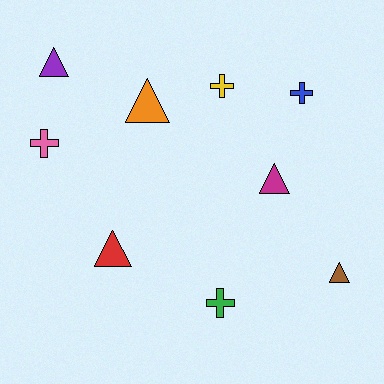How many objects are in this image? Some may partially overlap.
There are 9 objects.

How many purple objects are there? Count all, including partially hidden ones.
There is 1 purple object.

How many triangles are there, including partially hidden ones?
There are 5 triangles.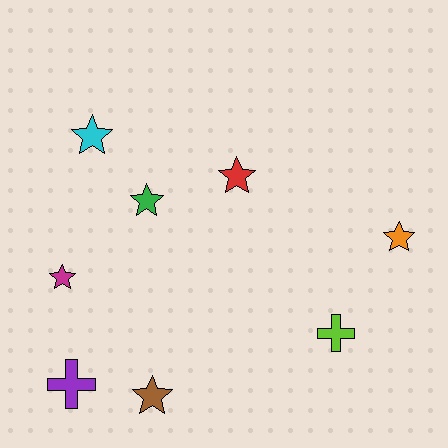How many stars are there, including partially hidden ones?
There are 6 stars.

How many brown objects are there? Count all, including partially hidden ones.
There is 1 brown object.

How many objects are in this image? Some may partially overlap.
There are 8 objects.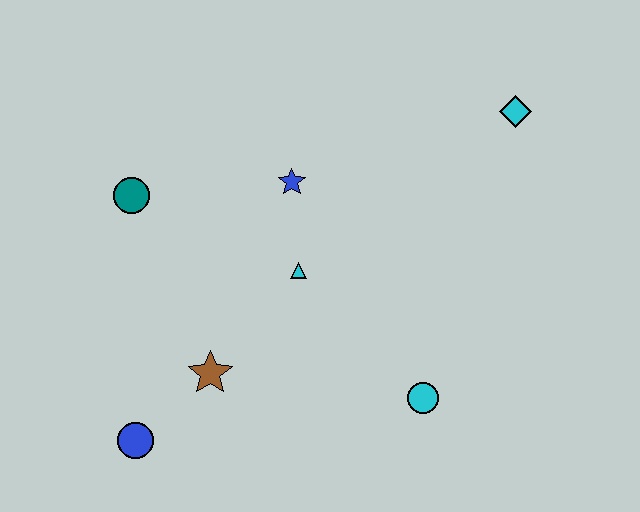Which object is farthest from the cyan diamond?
The blue circle is farthest from the cyan diamond.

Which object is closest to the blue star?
The cyan triangle is closest to the blue star.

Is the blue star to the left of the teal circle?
No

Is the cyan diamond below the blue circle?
No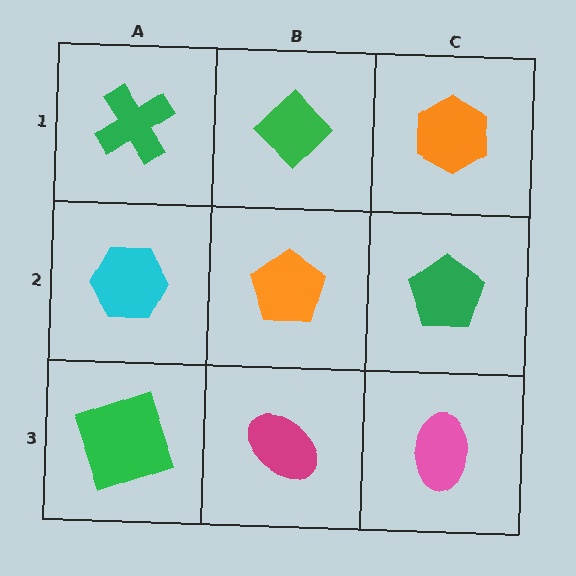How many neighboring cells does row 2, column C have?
3.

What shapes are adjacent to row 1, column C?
A green pentagon (row 2, column C), a green diamond (row 1, column B).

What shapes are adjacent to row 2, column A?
A green cross (row 1, column A), a green square (row 3, column A), an orange pentagon (row 2, column B).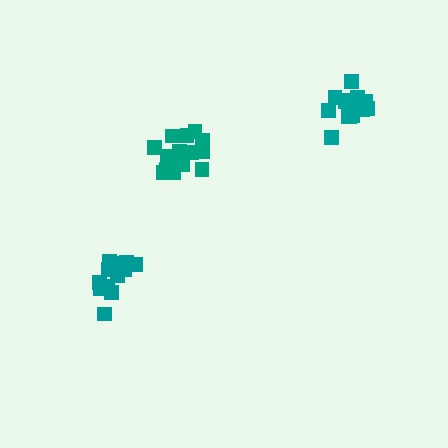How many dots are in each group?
Group 1: 14 dots, Group 2: 15 dots, Group 3: 15 dots (44 total).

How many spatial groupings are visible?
There are 3 spatial groupings.